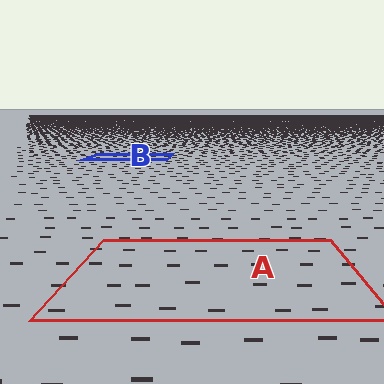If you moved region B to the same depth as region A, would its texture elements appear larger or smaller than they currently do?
They would appear larger. At a closer depth, the same texture elements are projected at a bigger on-screen size.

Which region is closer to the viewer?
Region A is closer. The texture elements there are larger and more spread out.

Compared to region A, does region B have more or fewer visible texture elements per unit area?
Region B has more texture elements per unit area — they are packed more densely because it is farther away.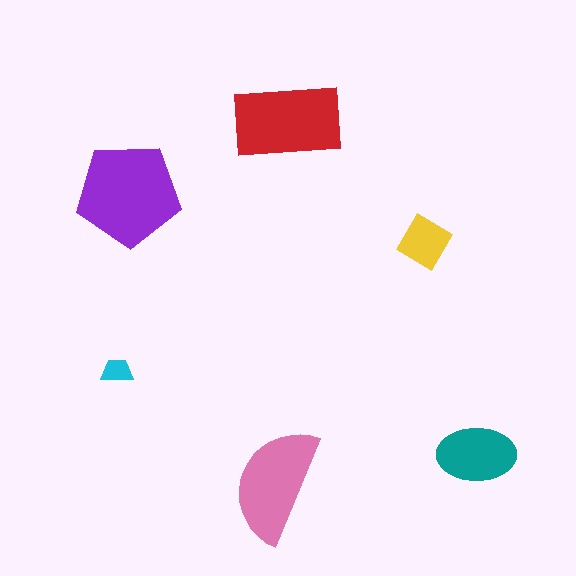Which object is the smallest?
The cyan trapezoid.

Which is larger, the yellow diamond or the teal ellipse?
The teal ellipse.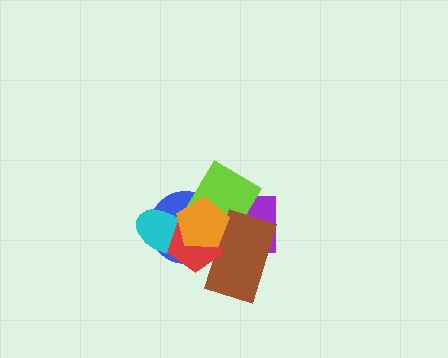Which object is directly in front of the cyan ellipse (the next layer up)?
The red pentagon is directly in front of the cyan ellipse.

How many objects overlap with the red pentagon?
5 objects overlap with the red pentagon.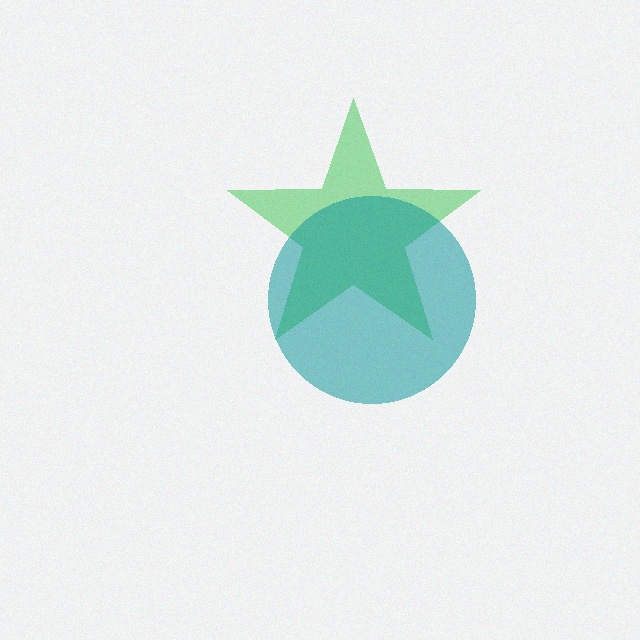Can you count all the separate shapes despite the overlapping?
Yes, there are 2 separate shapes.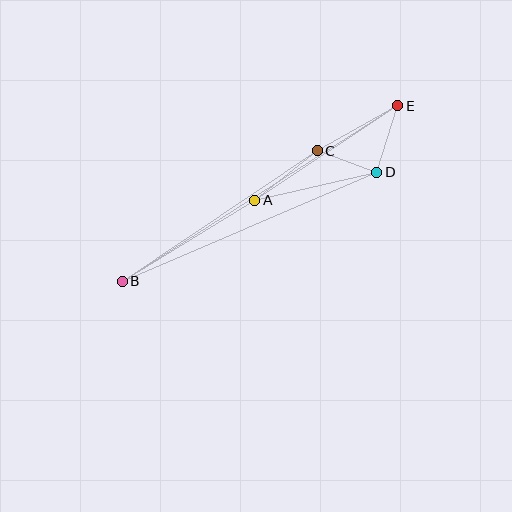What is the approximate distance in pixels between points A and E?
The distance between A and E is approximately 171 pixels.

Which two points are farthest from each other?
Points B and E are farthest from each other.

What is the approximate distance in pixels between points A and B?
The distance between A and B is approximately 155 pixels.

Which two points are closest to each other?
Points C and D are closest to each other.